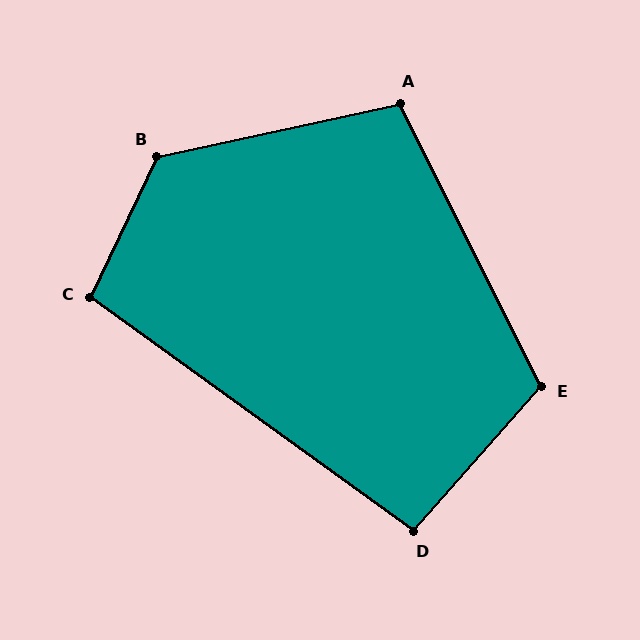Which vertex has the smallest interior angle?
D, at approximately 95 degrees.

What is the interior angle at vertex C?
Approximately 101 degrees (obtuse).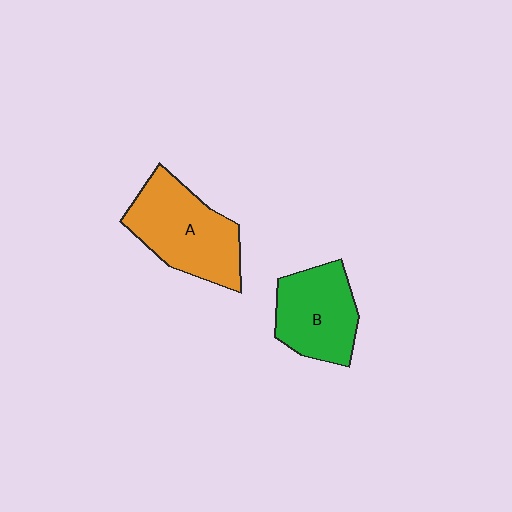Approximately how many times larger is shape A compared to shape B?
Approximately 1.2 times.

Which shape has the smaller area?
Shape B (green).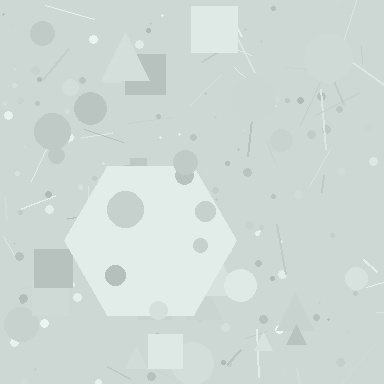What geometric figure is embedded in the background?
A hexagon is embedded in the background.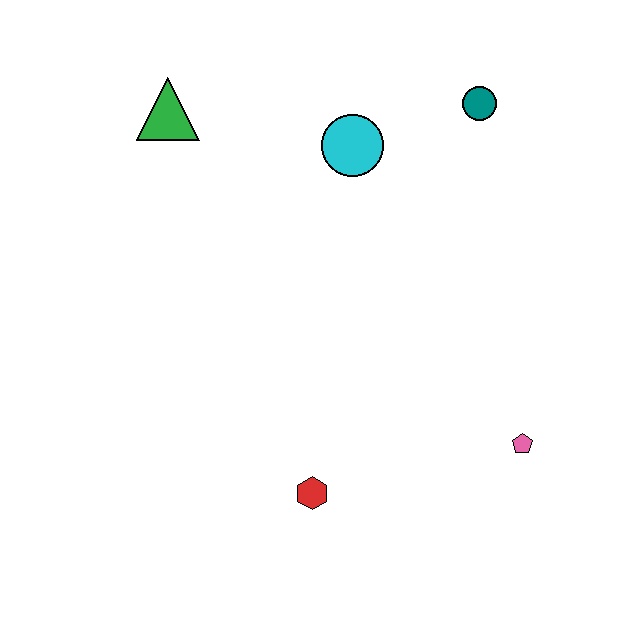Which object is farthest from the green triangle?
The pink pentagon is farthest from the green triangle.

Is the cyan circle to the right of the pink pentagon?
No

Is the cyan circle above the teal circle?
No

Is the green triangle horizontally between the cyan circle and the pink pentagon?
No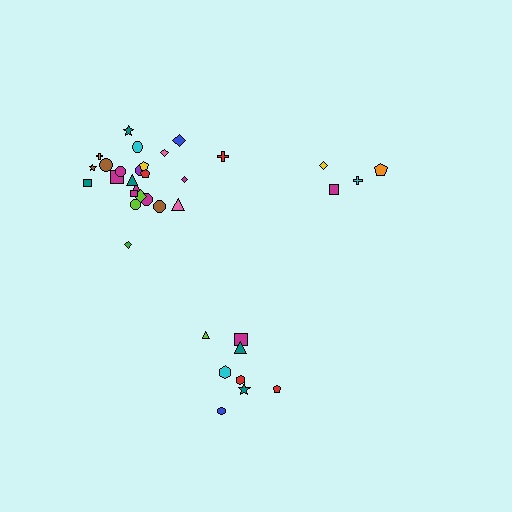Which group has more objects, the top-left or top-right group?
The top-left group.